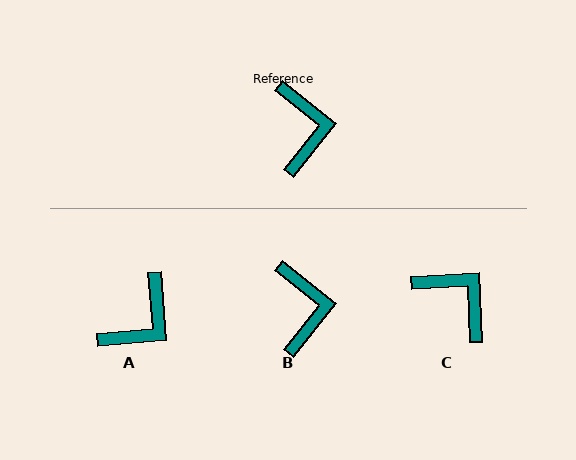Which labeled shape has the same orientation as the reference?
B.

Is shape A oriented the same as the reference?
No, it is off by about 47 degrees.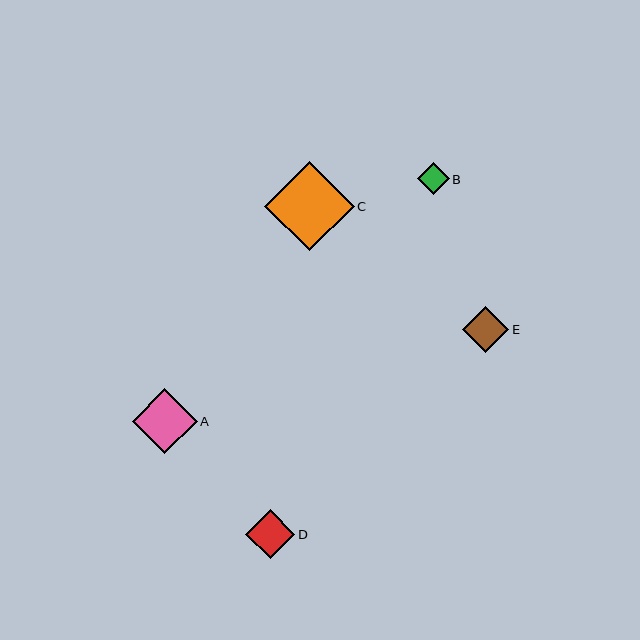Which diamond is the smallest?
Diamond B is the smallest with a size of approximately 32 pixels.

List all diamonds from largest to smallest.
From largest to smallest: C, A, D, E, B.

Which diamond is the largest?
Diamond C is the largest with a size of approximately 89 pixels.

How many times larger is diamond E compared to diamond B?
Diamond E is approximately 1.4 times the size of diamond B.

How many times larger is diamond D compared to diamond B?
Diamond D is approximately 1.5 times the size of diamond B.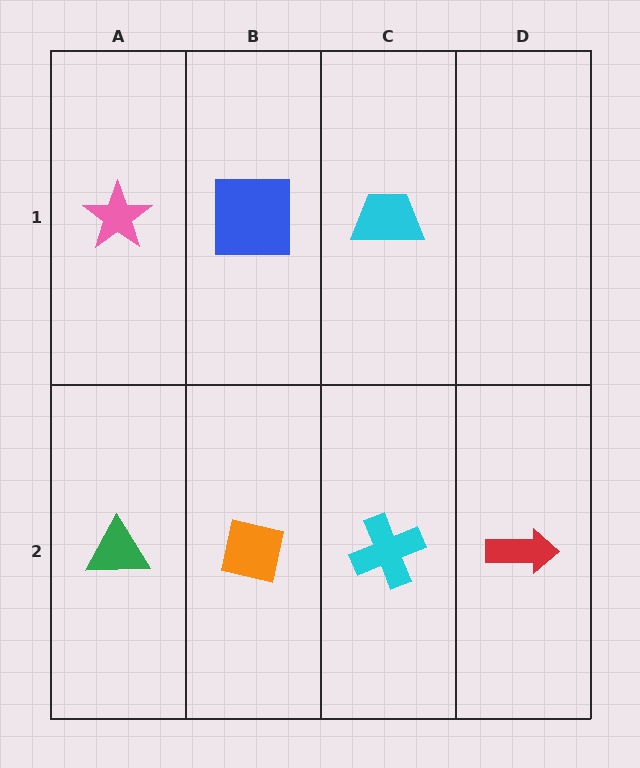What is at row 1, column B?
A blue square.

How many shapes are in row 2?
4 shapes.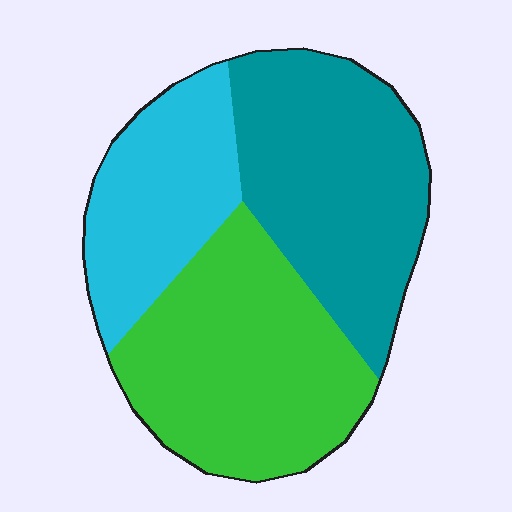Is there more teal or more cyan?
Teal.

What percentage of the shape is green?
Green covers around 40% of the shape.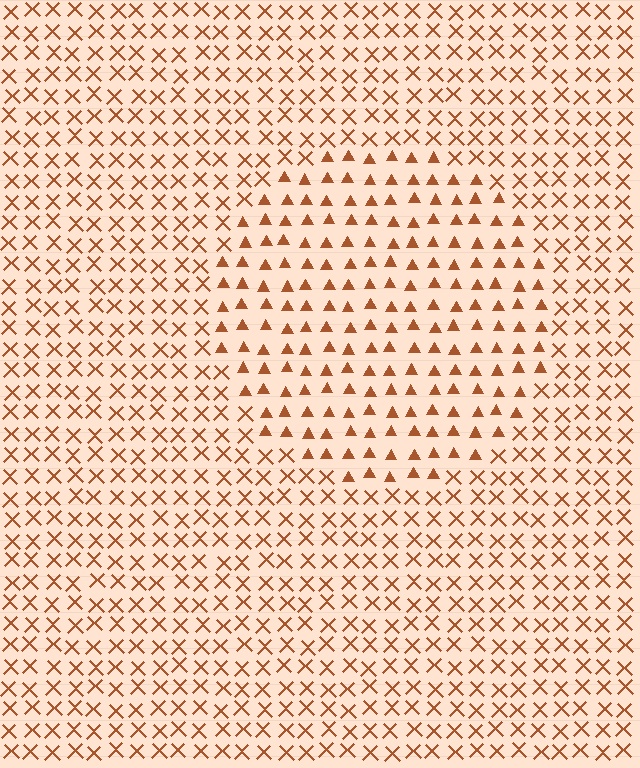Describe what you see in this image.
The image is filled with small brown elements arranged in a uniform grid. A circle-shaped region contains triangles, while the surrounding area contains X marks. The boundary is defined purely by the change in element shape.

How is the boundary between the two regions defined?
The boundary is defined by a change in element shape: triangles inside vs. X marks outside. All elements share the same color and spacing.